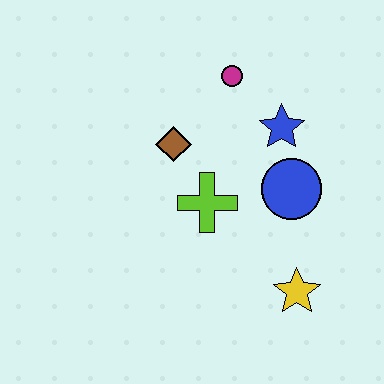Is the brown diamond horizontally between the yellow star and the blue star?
No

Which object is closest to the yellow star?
The blue circle is closest to the yellow star.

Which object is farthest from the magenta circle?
The yellow star is farthest from the magenta circle.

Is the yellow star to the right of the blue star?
Yes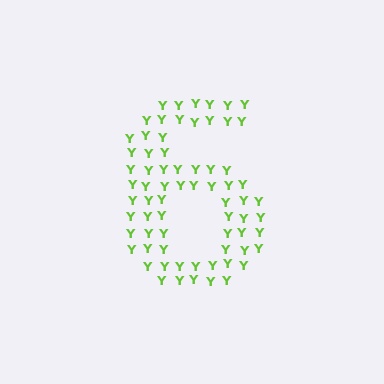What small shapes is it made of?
It is made of small letter Y's.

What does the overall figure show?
The overall figure shows the digit 6.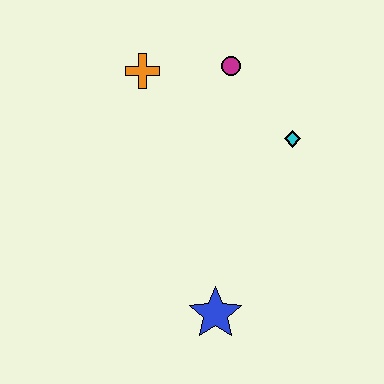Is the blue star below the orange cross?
Yes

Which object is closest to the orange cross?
The magenta circle is closest to the orange cross.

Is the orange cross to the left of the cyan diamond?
Yes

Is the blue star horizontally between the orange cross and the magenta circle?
Yes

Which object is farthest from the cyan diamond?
The blue star is farthest from the cyan diamond.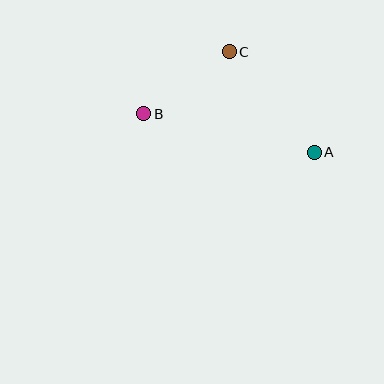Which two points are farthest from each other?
Points A and B are farthest from each other.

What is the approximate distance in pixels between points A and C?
The distance between A and C is approximately 132 pixels.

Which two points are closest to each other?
Points B and C are closest to each other.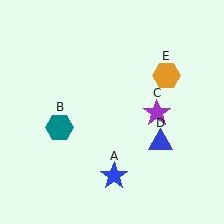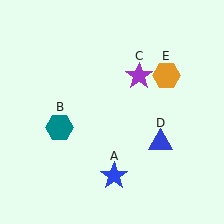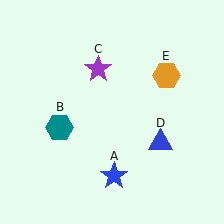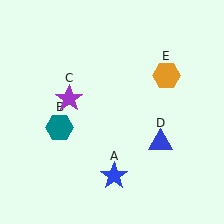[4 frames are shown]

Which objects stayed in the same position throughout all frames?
Blue star (object A) and teal hexagon (object B) and blue triangle (object D) and orange hexagon (object E) remained stationary.